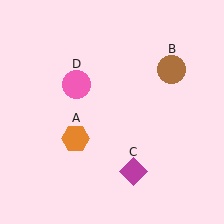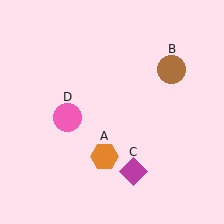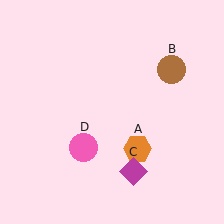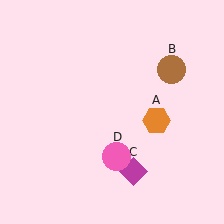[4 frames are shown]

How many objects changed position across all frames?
2 objects changed position: orange hexagon (object A), pink circle (object D).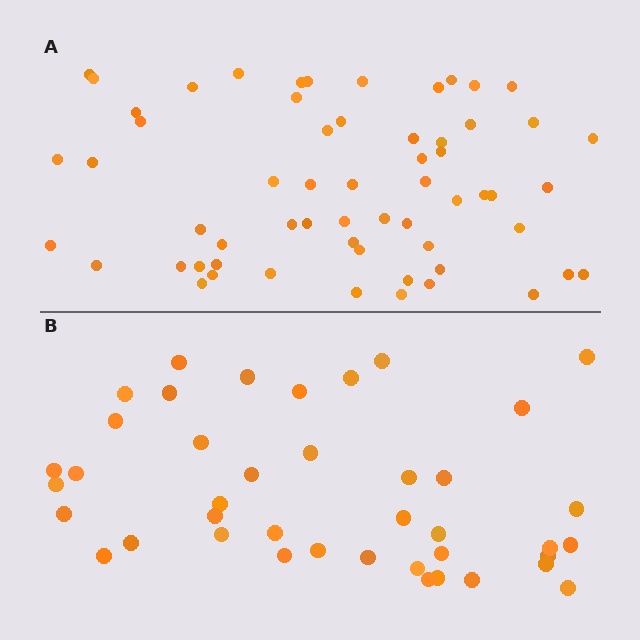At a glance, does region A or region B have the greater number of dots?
Region A (the top region) has more dots.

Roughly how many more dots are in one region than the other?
Region A has approximately 20 more dots than region B.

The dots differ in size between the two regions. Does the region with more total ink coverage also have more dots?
No. Region B has more total ink coverage because its dots are larger, but region A actually contains more individual dots. Total area can be misleading — the number of items is what matters here.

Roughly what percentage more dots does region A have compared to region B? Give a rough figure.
About 45% more.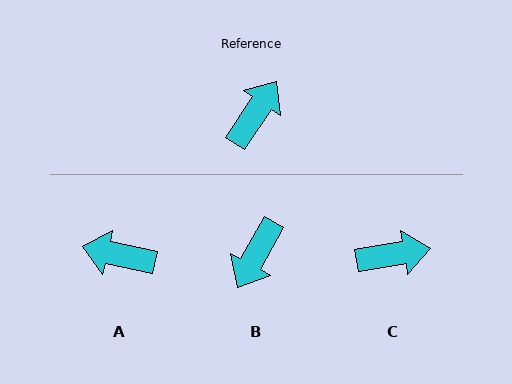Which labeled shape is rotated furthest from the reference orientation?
B, about 175 degrees away.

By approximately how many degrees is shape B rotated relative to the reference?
Approximately 175 degrees clockwise.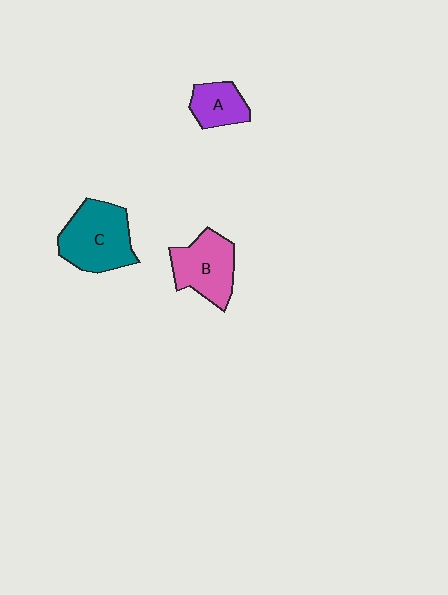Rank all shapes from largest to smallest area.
From largest to smallest: C (teal), B (pink), A (purple).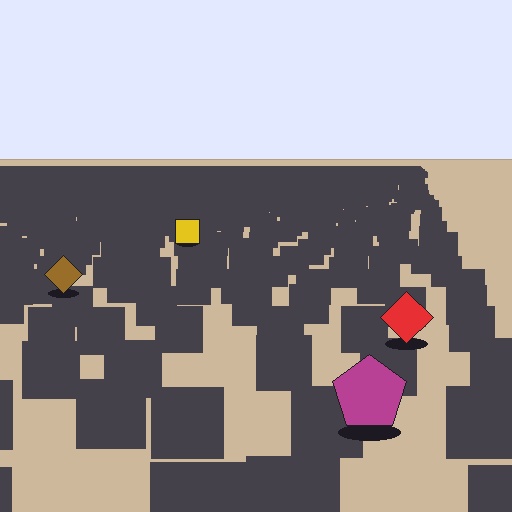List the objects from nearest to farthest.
From nearest to farthest: the magenta pentagon, the red diamond, the brown diamond, the yellow square.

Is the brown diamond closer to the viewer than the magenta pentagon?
No. The magenta pentagon is closer — you can tell from the texture gradient: the ground texture is coarser near it.